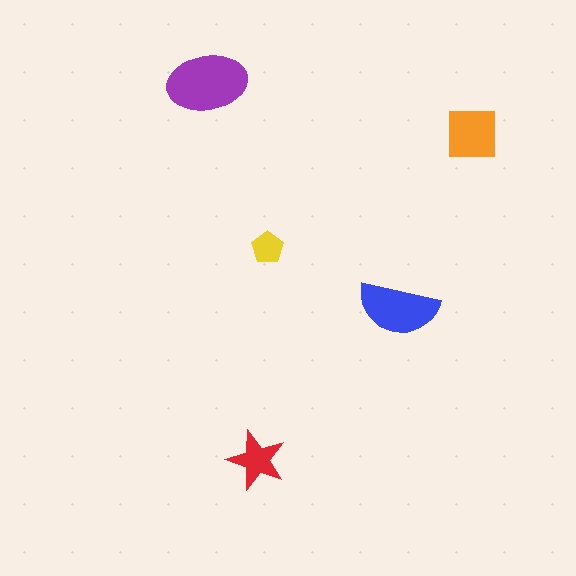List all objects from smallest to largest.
The yellow pentagon, the red star, the orange square, the blue semicircle, the purple ellipse.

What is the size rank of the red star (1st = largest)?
4th.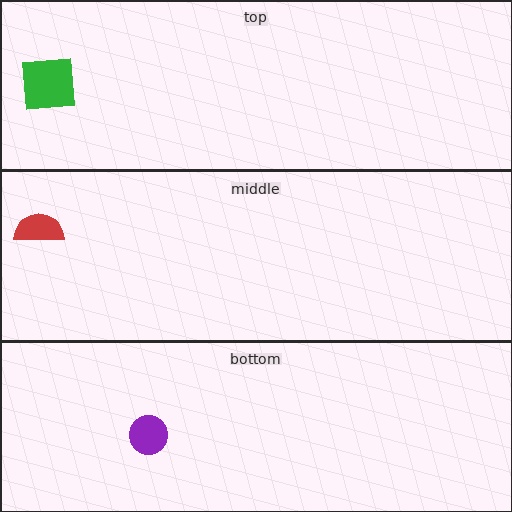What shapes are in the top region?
The green square.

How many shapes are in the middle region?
1.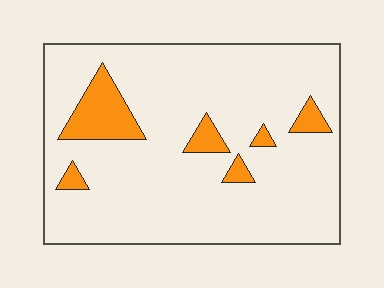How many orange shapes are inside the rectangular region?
6.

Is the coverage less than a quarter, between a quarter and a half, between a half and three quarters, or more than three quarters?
Less than a quarter.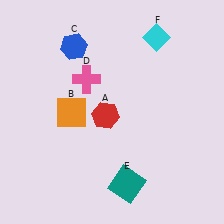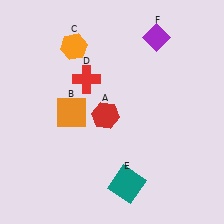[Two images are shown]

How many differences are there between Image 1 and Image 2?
There are 3 differences between the two images.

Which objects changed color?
C changed from blue to orange. D changed from pink to red. F changed from cyan to purple.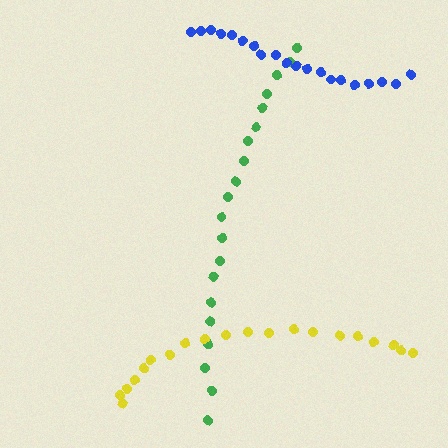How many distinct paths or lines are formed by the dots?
There are 3 distinct paths.